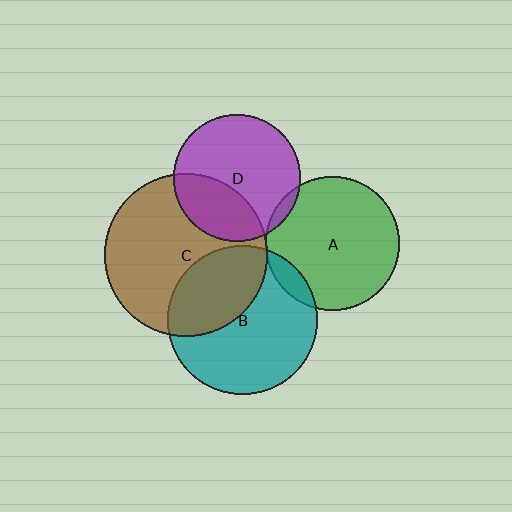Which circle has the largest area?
Circle C (brown).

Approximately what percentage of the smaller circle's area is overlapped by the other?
Approximately 30%.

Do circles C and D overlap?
Yes.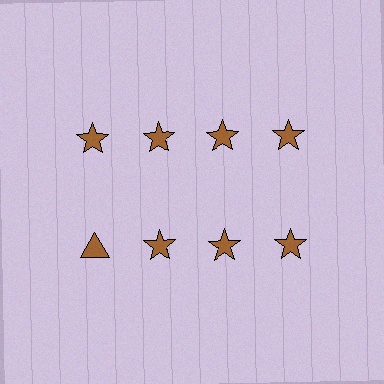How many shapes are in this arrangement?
There are 8 shapes arranged in a grid pattern.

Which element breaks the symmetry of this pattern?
The brown triangle in the second row, leftmost column breaks the symmetry. All other shapes are brown stars.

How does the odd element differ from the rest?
It has a different shape: triangle instead of star.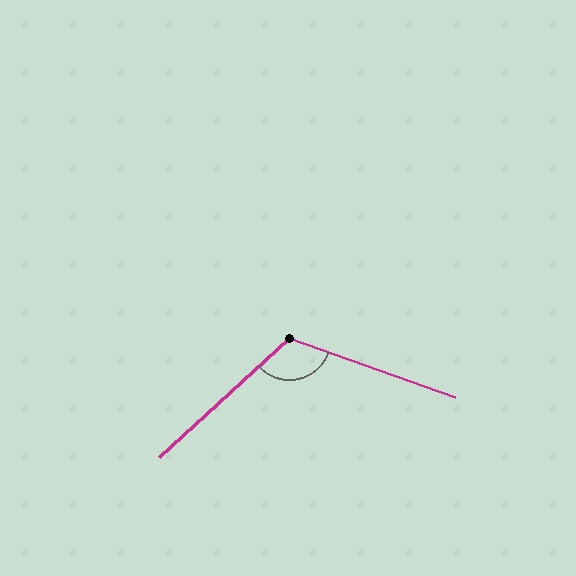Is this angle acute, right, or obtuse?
It is obtuse.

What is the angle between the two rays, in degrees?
Approximately 118 degrees.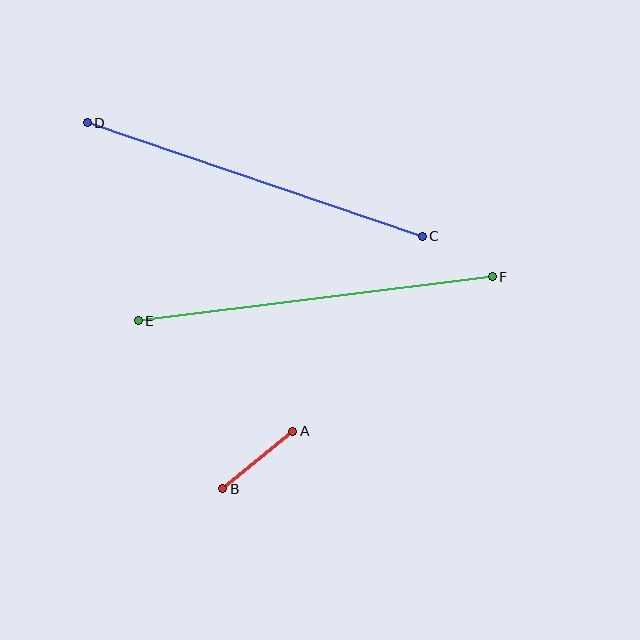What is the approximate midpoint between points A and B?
The midpoint is at approximately (258, 460) pixels.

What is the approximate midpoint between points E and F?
The midpoint is at approximately (315, 299) pixels.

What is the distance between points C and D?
The distance is approximately 354 pixels.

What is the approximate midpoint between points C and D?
The midpoint is at approximately (255, 180) pixels.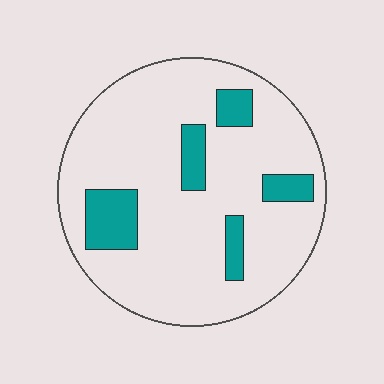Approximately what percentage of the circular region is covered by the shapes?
Approximately 15%.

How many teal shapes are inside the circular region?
5.